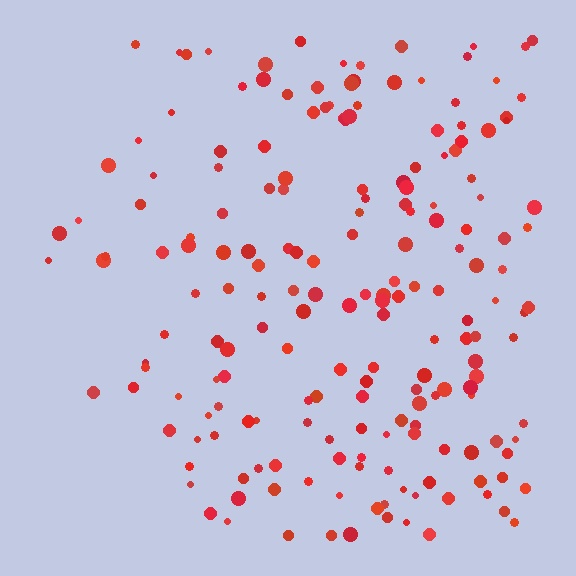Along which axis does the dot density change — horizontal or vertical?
Horizontal.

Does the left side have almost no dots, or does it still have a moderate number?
Still a moderate number, just noticeably fewer than the right.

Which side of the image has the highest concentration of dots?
The right.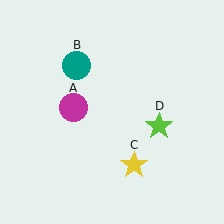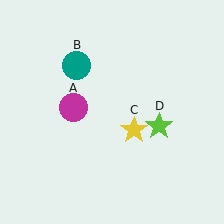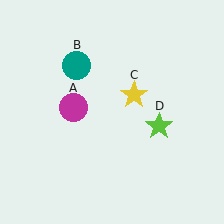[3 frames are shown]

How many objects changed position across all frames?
1 object changed position: yellow star (object C).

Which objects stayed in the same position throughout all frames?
Magenta circle (object A) and teal circle (object B) and lime star (object D) remained stationary.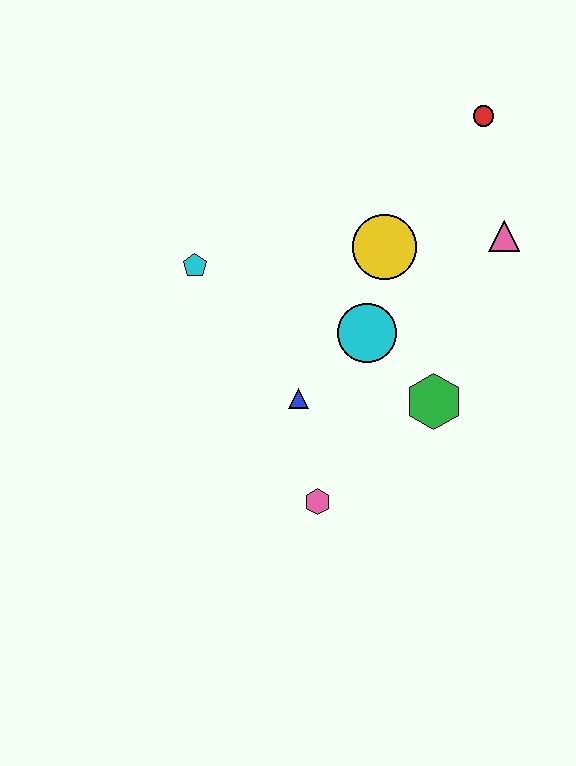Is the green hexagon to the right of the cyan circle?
Yes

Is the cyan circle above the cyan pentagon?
No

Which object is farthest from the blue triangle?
The red circle is farthest from the blue triangle.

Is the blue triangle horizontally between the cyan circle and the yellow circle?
No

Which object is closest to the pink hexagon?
The blue triangle is closest to the pink hexagon.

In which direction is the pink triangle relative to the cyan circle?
The pink triangle is to the right of the cyan circle.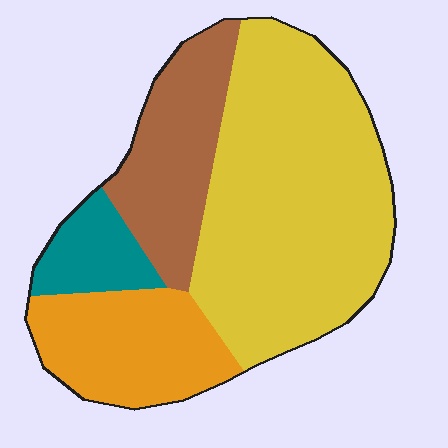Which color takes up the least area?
Teal, at roughly 10%.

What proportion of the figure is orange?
Orange takes up about one fifth (1/5) of the figure.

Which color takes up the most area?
Yellow, at roughly 50%.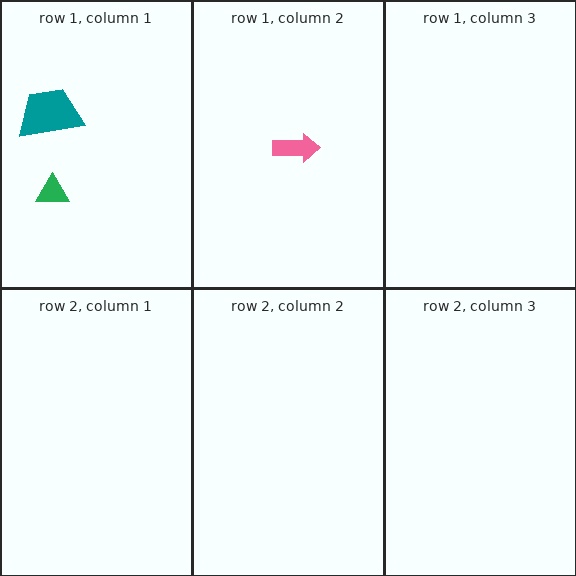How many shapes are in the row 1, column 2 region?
1.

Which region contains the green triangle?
The row 1, column 1 region.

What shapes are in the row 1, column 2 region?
The pink arrow.